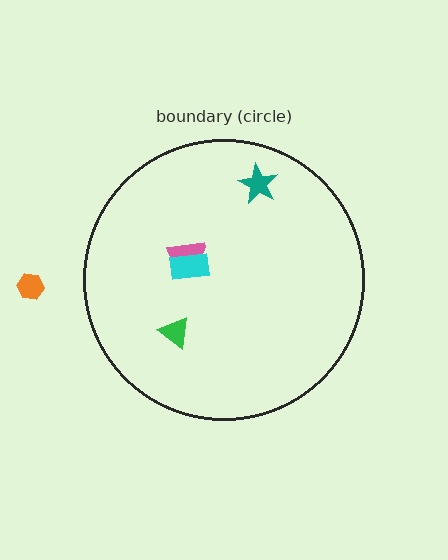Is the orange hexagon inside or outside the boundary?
Outside.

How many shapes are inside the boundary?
4 inside, 1 outside.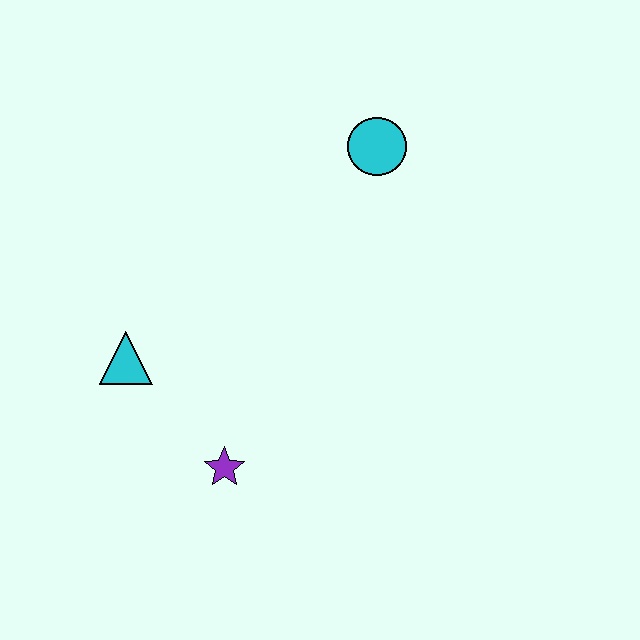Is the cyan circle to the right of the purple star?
Yes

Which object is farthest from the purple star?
The cyan circle is farthest from the purple star.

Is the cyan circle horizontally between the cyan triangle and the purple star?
No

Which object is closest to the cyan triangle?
The purple star is closest to the cyan triangle.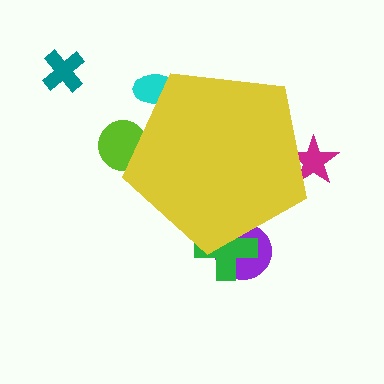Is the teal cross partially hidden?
No, the teal cross is fully visible.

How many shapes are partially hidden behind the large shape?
5 shapes are partially hidden.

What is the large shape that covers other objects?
A yellow pentagon.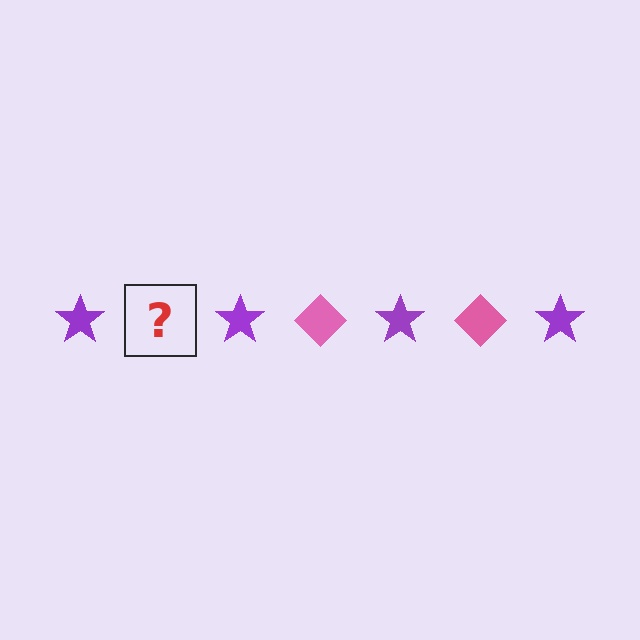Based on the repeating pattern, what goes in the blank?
The blank should be a pink diamond.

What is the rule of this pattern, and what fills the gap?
The rule is that the pattern alternates between purple star and pink diamond. The gap should be filled with a pink diamond.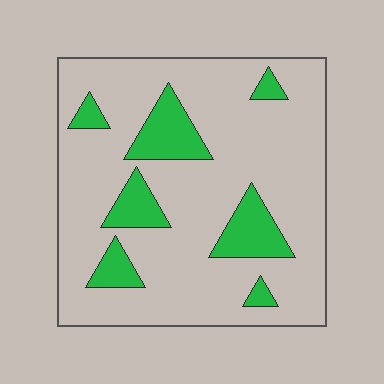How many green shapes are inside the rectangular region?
7.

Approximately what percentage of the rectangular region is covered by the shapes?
Approximately 20%.